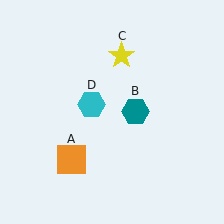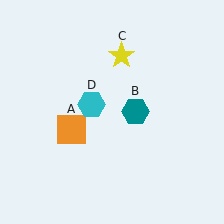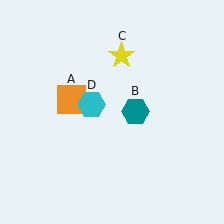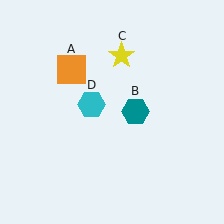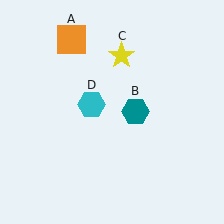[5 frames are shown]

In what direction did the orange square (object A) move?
The orange square (object A) moved up.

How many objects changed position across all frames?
1 object changed position: orange square (object A).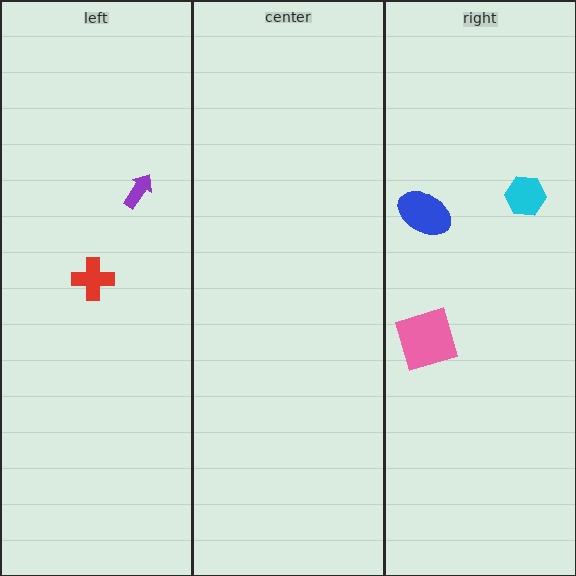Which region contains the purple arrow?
The left region.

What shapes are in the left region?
The red cross, the purple arrow.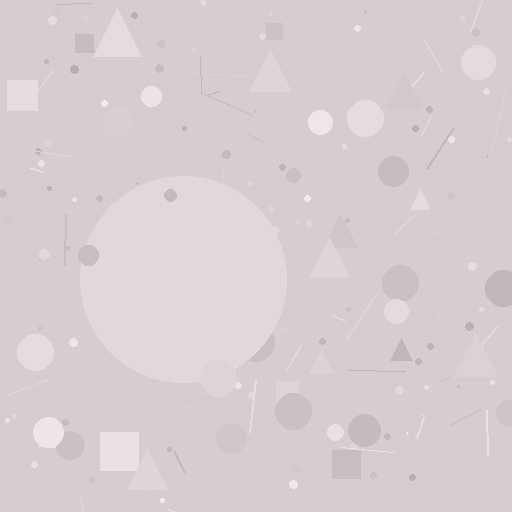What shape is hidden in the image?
A circle is hidden in the image.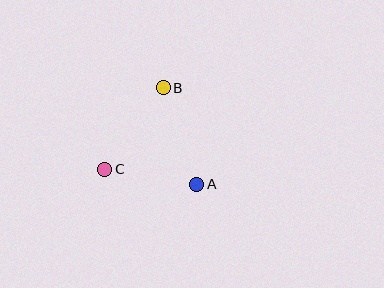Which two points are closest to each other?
Points A and C are closest to each other.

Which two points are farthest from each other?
Points A and B are farthest from each other.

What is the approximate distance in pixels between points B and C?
The distance between B and C is approximately 100 pixels.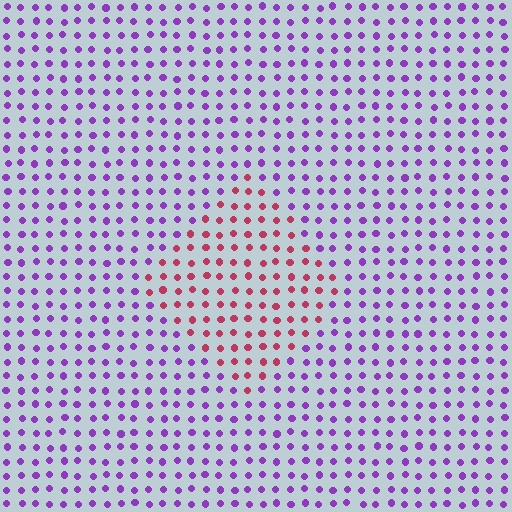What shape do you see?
I see a diamond.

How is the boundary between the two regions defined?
The boundary is defined purely by a slight shift in hue (about 62 degrees). Spacing, size, and orientation are identical on both sides.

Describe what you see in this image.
The image is filled with small purple elements in a uniform arrangement. A diamond-shaped region is visible where the elements are tinted to a slightly different hue, forming a subtle color boundary.